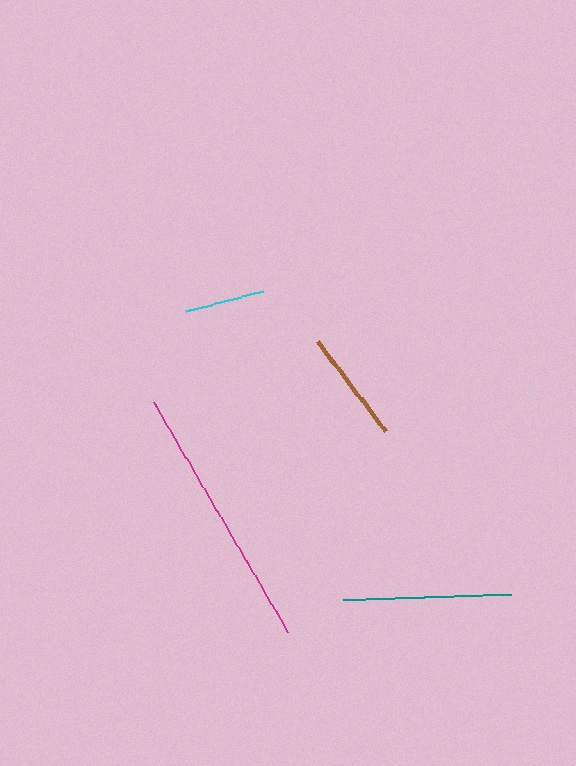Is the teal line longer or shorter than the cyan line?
The teal line is longer than the cyan line.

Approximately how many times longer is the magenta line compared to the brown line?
The magenta line is approximately 2.4 times the length of the brown line.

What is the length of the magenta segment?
The magenta segment is approximately 267 pixels long.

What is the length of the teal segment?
The teal segment is approximately 168 pixels long.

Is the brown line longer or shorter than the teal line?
The teal line is longer than the brown line.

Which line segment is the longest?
The magenta line is the longest at approximately 267 pixels.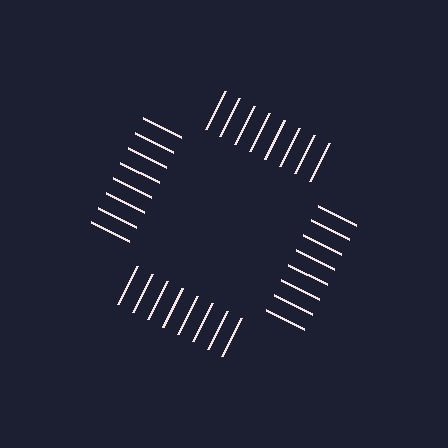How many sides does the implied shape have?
4 sides — the line-ends trace a square.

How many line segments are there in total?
32 — 8 along each of the 4 edges.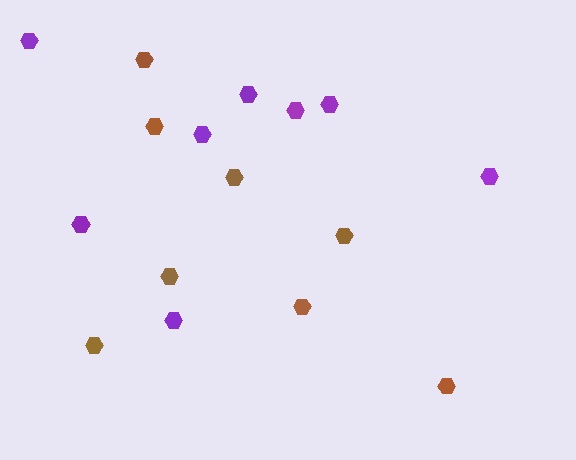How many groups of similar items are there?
There are 2 groups: one group of brown hexagons (8) and one group of purple hexagons (8).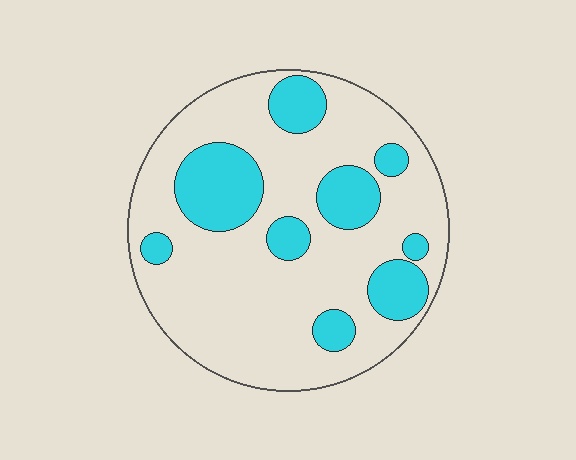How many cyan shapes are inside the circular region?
9.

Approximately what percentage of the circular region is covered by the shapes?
Approximately 25%.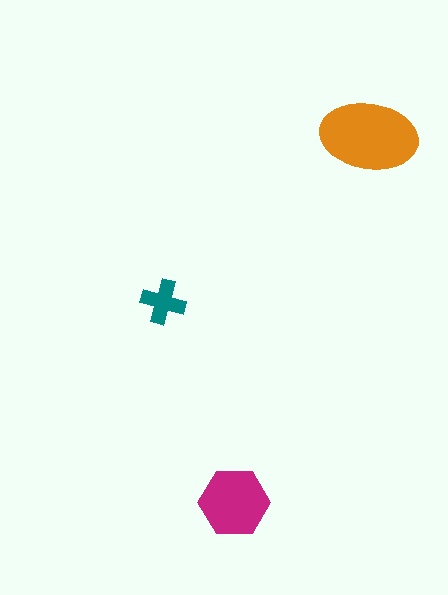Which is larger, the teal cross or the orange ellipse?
The orange ellipse.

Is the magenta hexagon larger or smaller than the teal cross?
Larger.